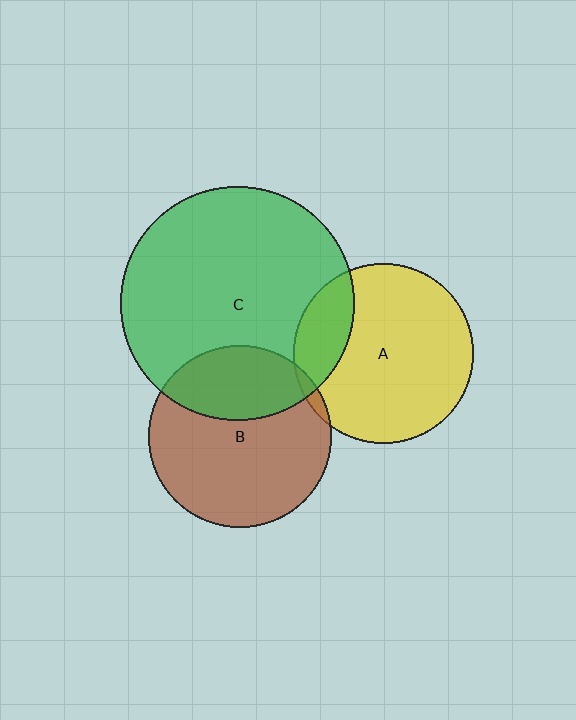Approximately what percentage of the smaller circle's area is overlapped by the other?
Approximately 5%.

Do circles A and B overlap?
Yes.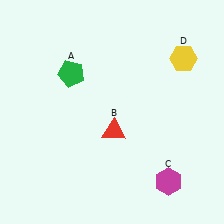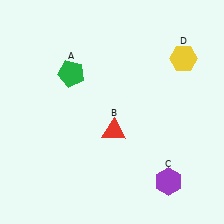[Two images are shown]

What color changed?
The hexagon (C) changed from magenta in Image 1 to purple in Image 2.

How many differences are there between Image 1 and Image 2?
There is 1 difference between the two images.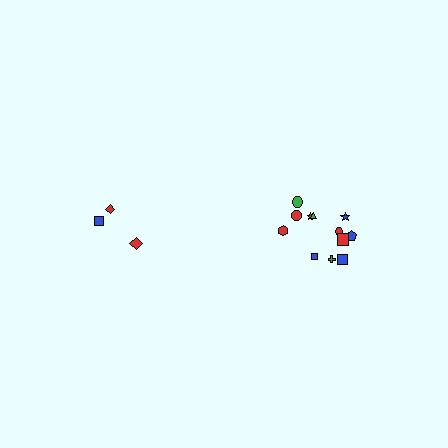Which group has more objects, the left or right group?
The right group.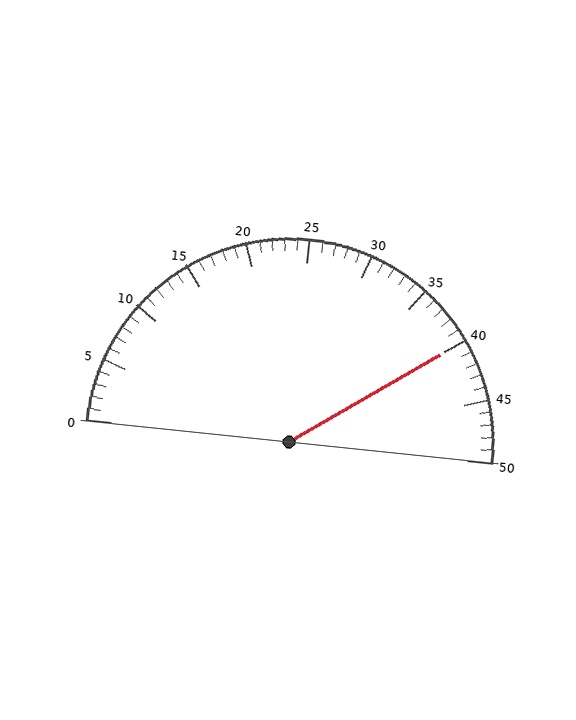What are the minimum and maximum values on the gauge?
The gauge ranges from 0 to 50.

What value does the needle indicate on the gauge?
The needle indicates approximately 40.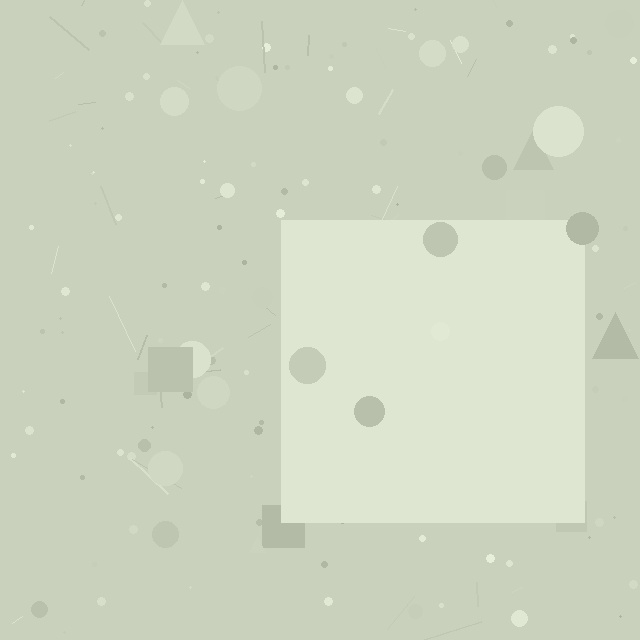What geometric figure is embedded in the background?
A square is embedded in the background.